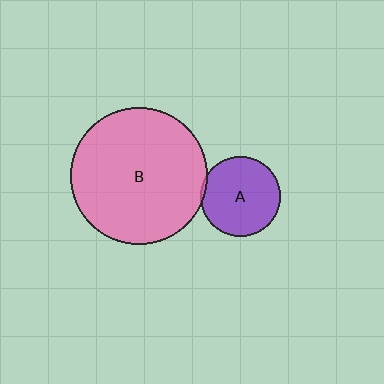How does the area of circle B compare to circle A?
Approximately 2.9 times.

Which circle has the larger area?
Circle B (pink).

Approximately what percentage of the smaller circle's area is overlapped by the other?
Approximately 5%.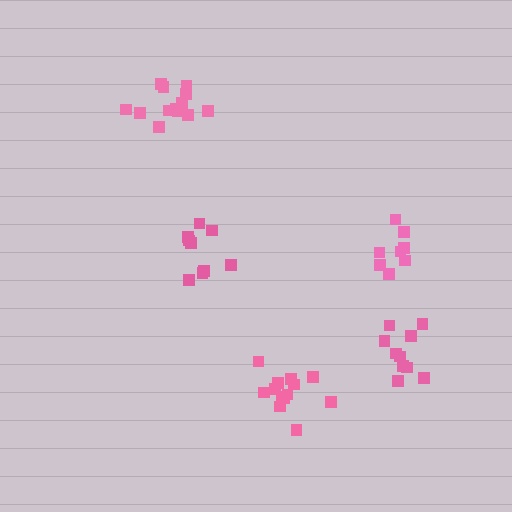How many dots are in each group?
Group 1: 9 dots, Group 2: 13 dots, Group 3: 8 dots, Group 4: 14 dots, Group 5: 10 dots (54 total).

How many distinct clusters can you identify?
There are 5 distinct clusters.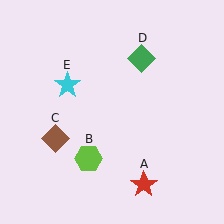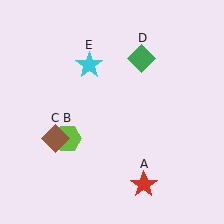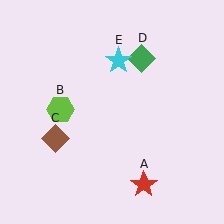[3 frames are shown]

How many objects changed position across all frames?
2 objects changed position: lime hexagon (object B), cyan star (object E).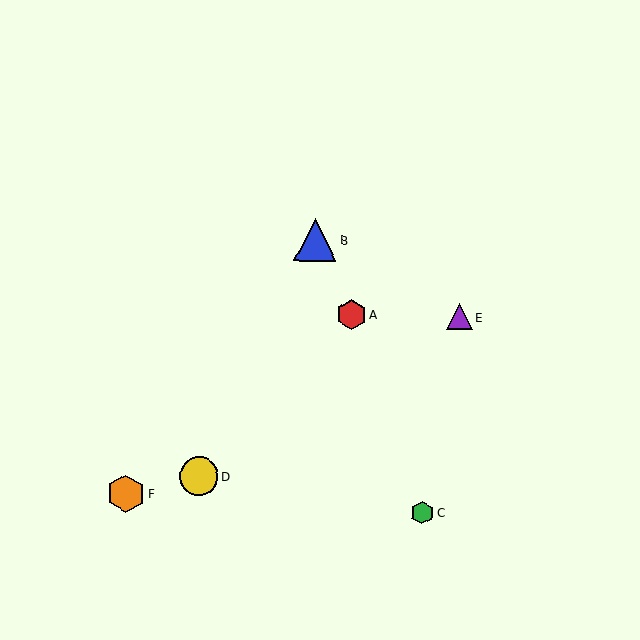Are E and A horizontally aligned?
Yes, both are at y≈317.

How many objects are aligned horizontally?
2 objects (A, E) are aligned horizontally.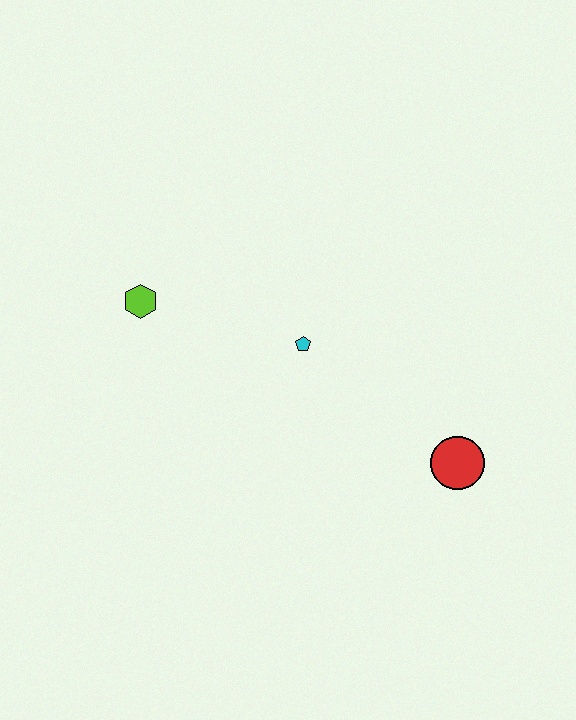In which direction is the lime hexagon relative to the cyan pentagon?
The lime hexagon is to the left of the cyan pentagon.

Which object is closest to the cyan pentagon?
The lime hexagon is closest to the cyan pentagon.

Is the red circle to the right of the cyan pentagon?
Yes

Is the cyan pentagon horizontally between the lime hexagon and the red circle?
Yes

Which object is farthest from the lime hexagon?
The red circle is farthest from the lime hexagon.